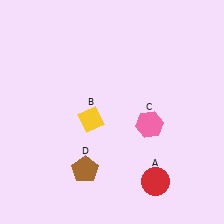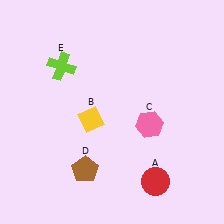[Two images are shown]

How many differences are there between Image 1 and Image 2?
There is 1 difference between the two images.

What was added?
A lime cross (E) was added in Image 2.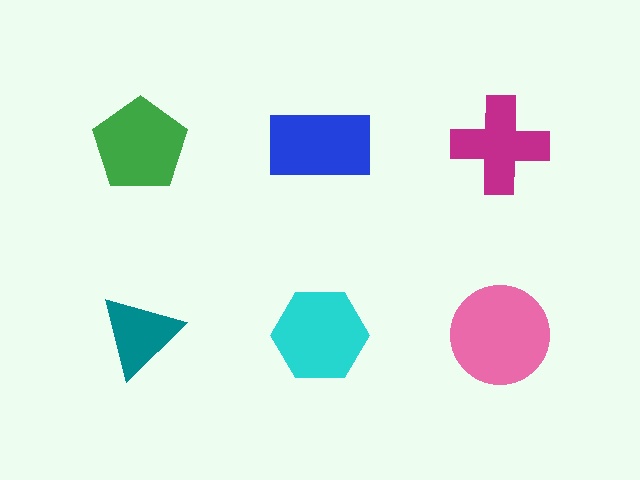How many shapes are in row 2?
3 shapes.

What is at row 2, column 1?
A teal triangle.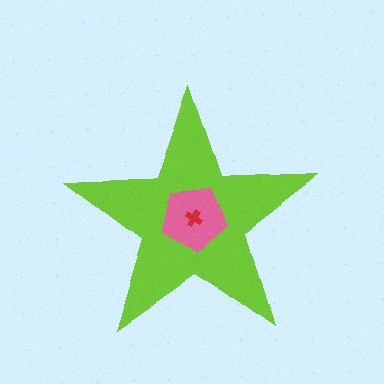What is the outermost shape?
The lime star.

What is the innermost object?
The red cross.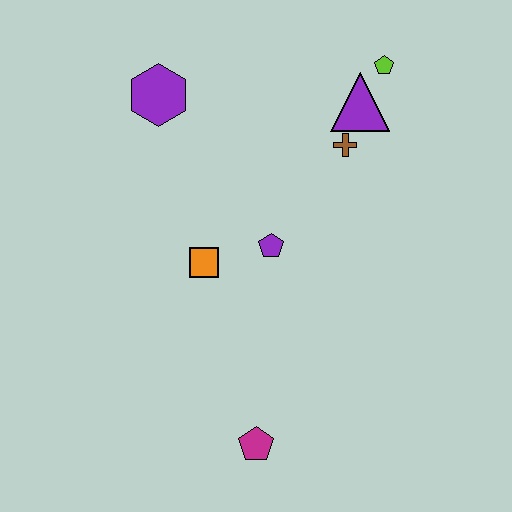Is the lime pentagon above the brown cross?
Yes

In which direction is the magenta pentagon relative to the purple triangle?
The magenta pentagon is below the purple triangle.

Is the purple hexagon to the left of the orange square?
Yes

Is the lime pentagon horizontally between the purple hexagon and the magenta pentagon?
No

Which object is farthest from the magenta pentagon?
The lime pentagon is farthest from the magenta pentagon.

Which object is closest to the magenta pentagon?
The orange square is closest to the magenta pentagon.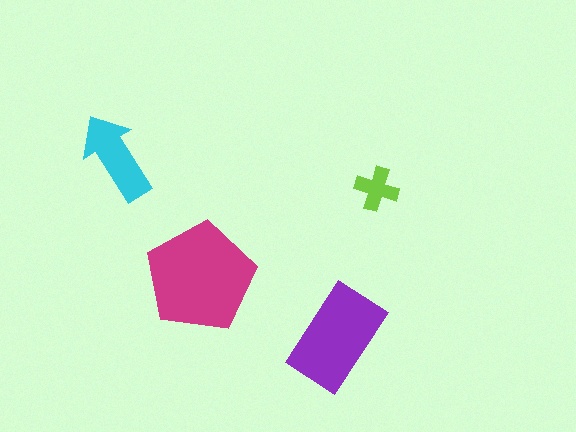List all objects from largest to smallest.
The magenta pentagon, the purple rectangle, the cyan arrow, the lime cross.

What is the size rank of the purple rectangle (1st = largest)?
2nd.